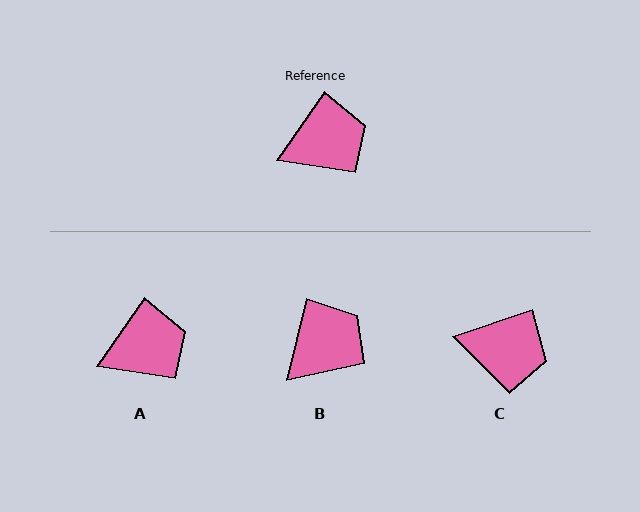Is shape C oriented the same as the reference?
No, it is off by about 36 degrees.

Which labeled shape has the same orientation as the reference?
A.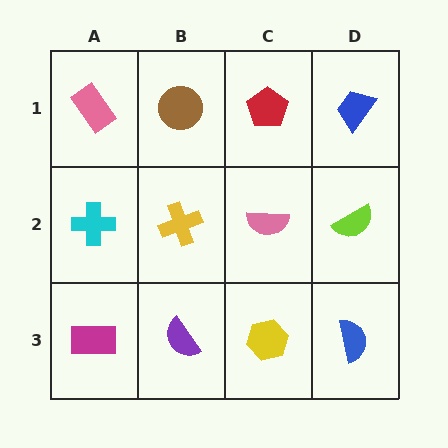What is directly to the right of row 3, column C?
A blue semicircle.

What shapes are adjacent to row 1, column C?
A pink semicircle (row 2, column C), a brown circle (row 1, column B), a blue trapezoid (row 1, column D).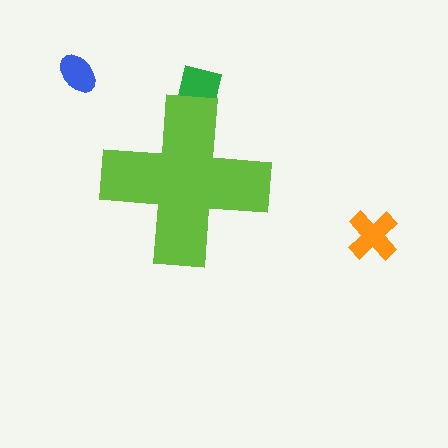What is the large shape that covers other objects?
A lime cross.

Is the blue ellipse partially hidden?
No, the blue ellipse is fully visible.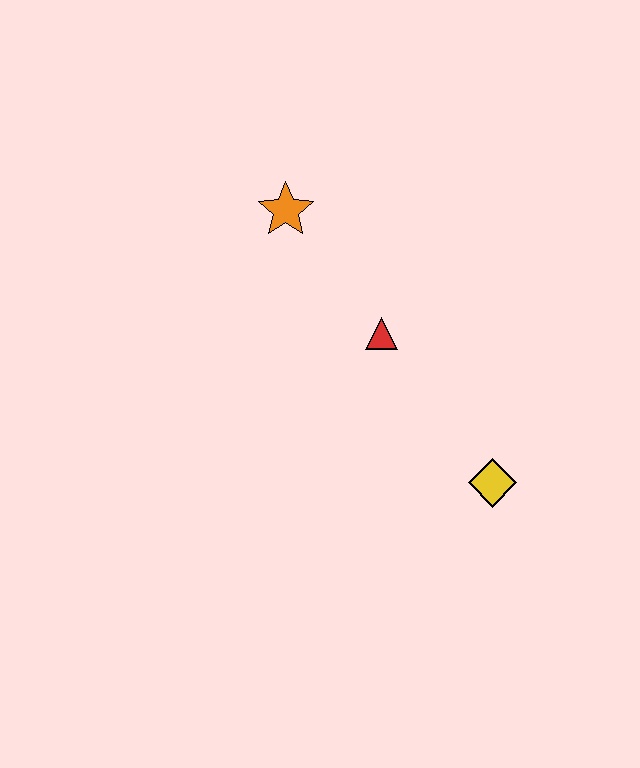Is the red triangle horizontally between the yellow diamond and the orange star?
Yes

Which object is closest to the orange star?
The red triangle is closest to the orange star.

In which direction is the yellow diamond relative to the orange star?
The yellow diamond is below the orange star.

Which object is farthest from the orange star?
The yellow diamond is farthest from the orange star.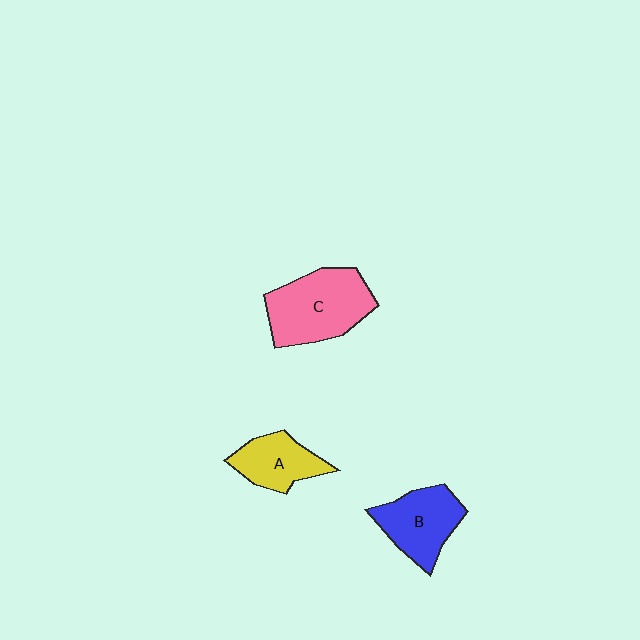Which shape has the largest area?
Shape C (pink).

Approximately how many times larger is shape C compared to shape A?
Approximately 1.7 times.